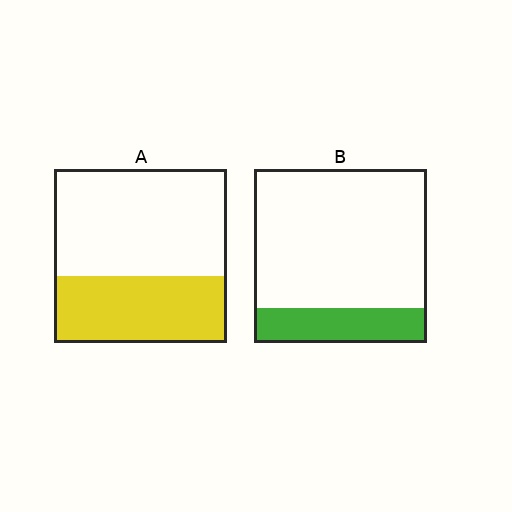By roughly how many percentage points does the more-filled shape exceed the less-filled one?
By roughly 20 percentage points (A over B).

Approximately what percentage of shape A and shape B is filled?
A is approximately 40% and B is approximately 20%.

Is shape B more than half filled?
No.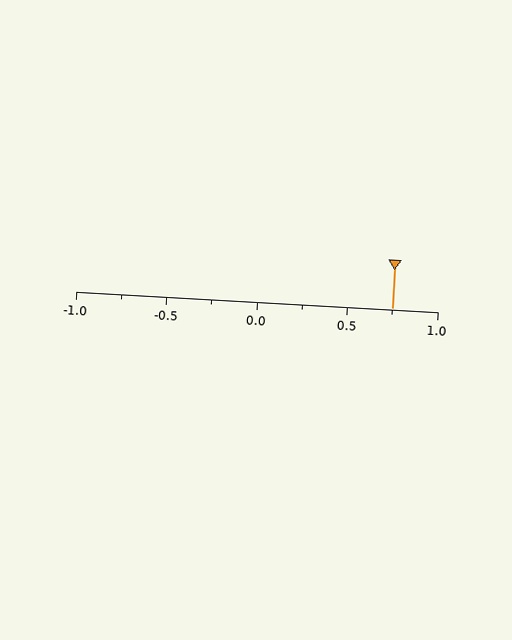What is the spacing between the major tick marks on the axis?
The major ticks are spaced 0.5 apart.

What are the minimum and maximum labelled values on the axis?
The axis runs from -1.0 to 1.0.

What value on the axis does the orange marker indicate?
The marker indicates approximately 0.75.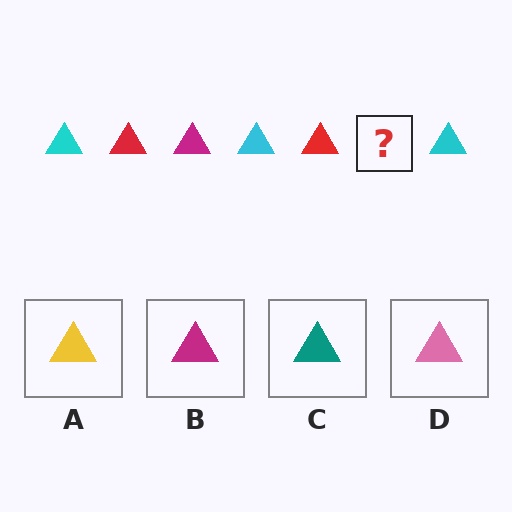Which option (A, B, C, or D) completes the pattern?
B.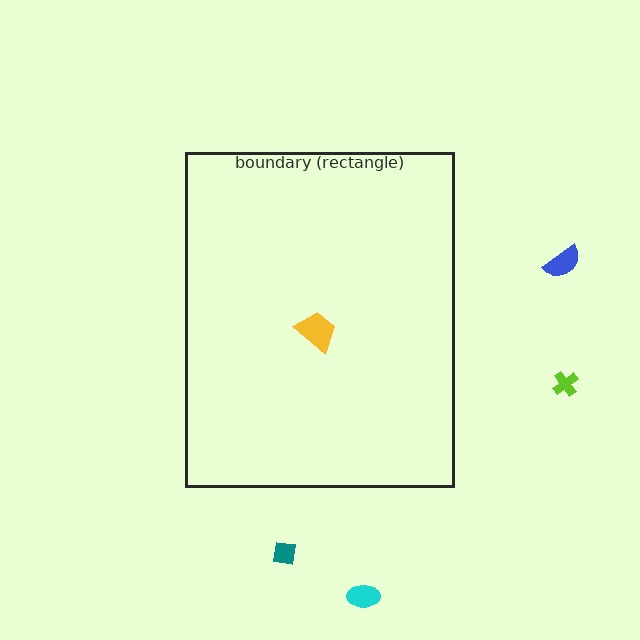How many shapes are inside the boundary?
1 inside, 4 outside.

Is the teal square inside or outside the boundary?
Outside.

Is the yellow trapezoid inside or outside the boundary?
Inside.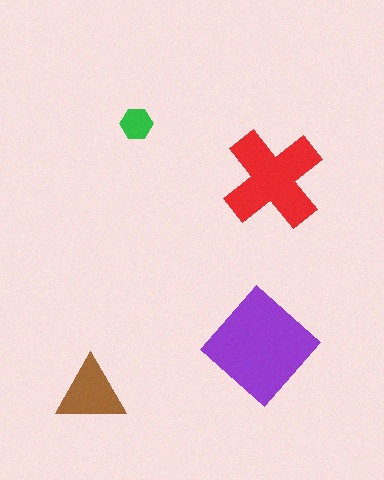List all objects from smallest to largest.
The green hexagon, the brown triangle, the red cross, the purple diamond.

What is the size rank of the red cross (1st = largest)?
2nd.